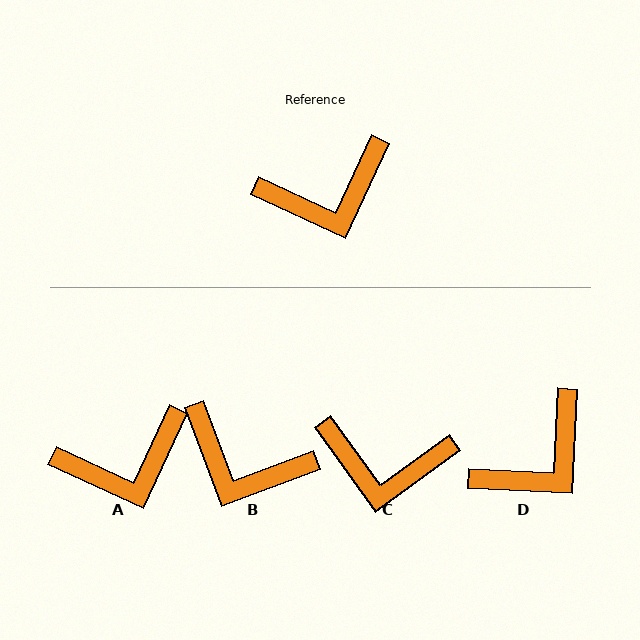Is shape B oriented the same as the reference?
No, it is off by about 45 degrees.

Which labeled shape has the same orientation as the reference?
A.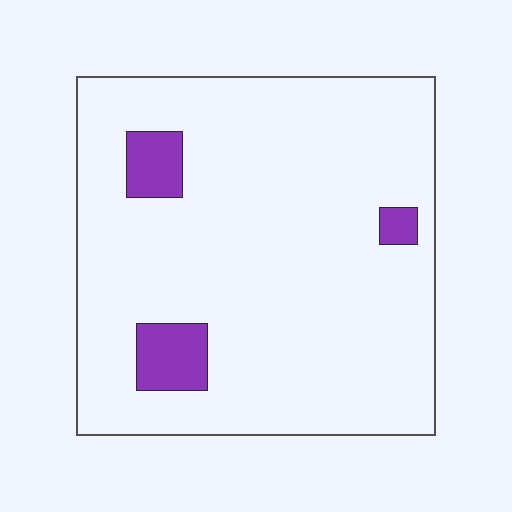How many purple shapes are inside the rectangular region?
3.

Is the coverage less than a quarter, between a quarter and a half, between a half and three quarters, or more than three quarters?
Less than a quarter.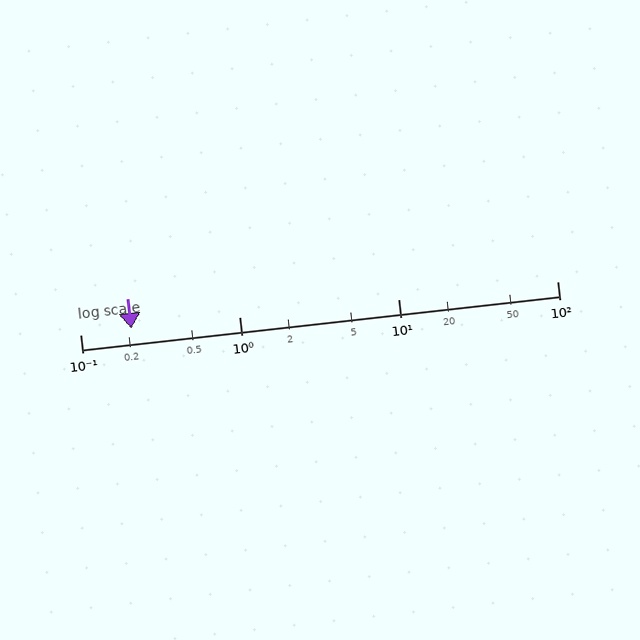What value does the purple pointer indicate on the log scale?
The pointer indicates approximately 0.21.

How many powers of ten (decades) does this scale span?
The scale spans 3 decades, from 0.1 to 100.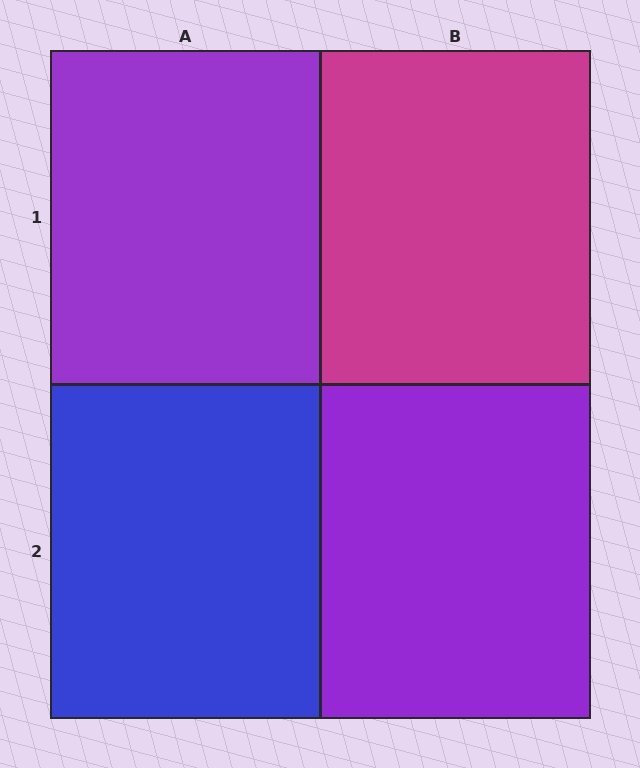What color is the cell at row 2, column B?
Purple.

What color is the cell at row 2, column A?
Blue.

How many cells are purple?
2 cells are purple.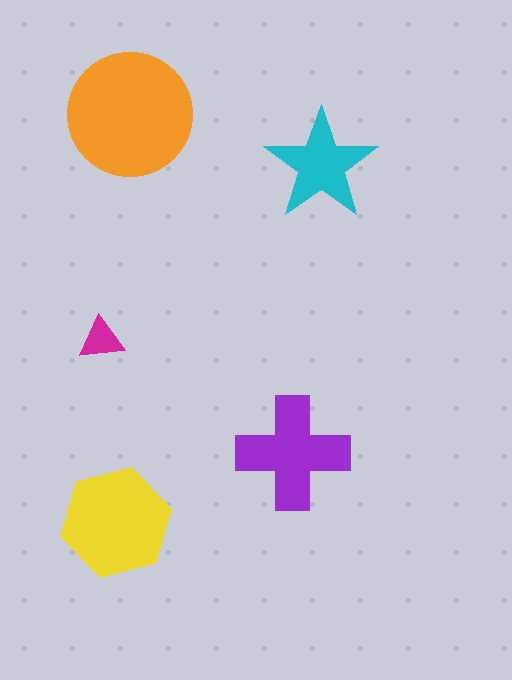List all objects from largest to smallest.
The orange circle, the yellow hexagon, the purple cross, the cyan star, the magenta triangle.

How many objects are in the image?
There are 5 objects in the image.